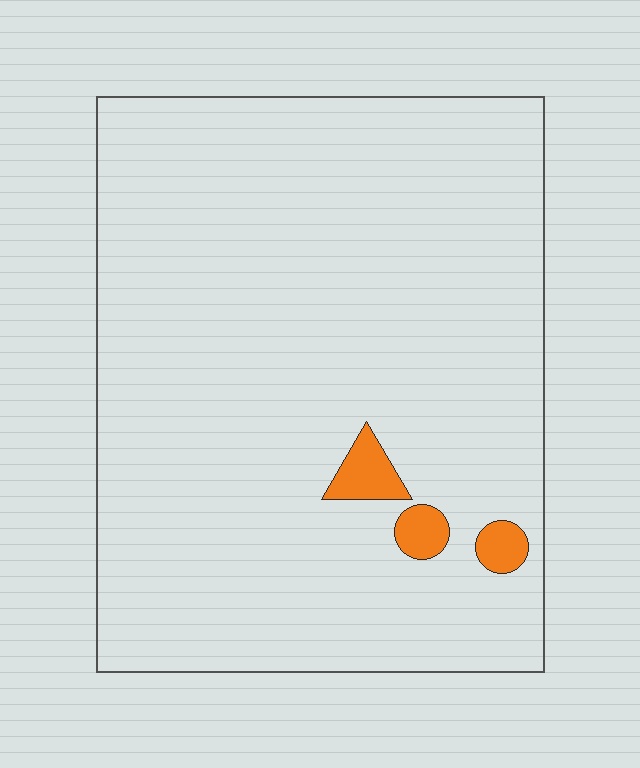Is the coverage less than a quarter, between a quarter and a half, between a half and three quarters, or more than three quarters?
Less than a quarter.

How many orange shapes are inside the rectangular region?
3.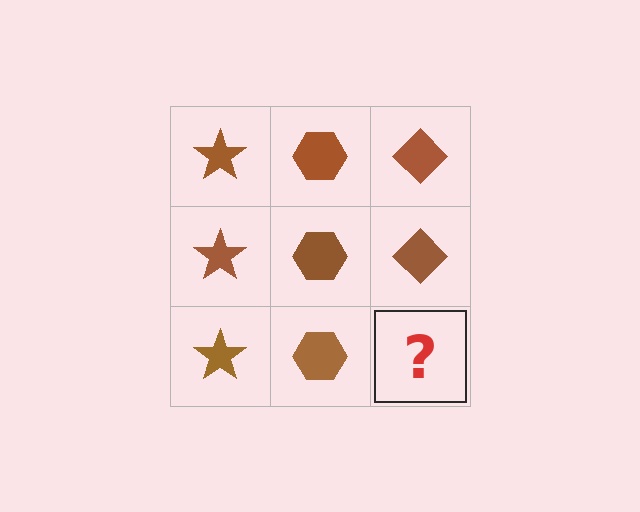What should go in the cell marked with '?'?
The missing cell should contain a brown diamond.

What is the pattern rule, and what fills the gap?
The rule is that each column has a consistent shape. The gap should be filled with a brown diamond.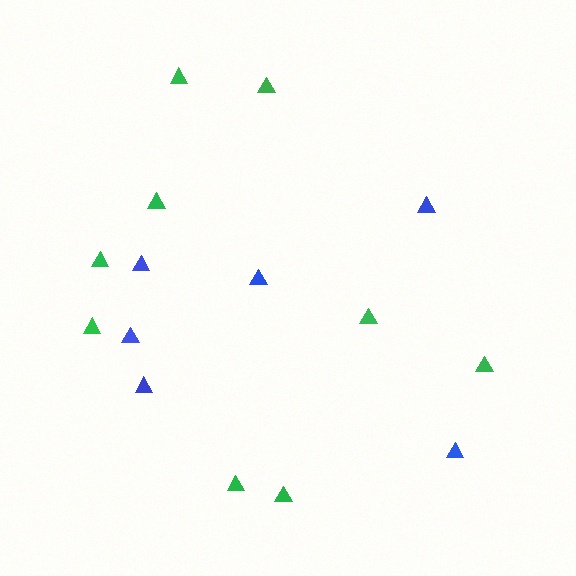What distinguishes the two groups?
There are 2 groups: one group of blue triangles (6) and one group of green triangles (9).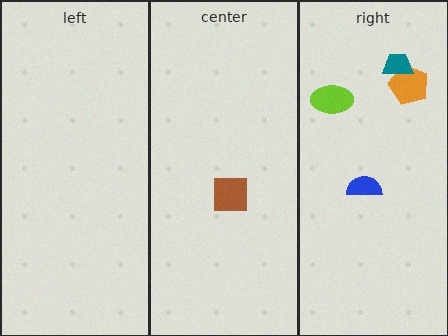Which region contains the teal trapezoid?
The right region.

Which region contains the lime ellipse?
The right region.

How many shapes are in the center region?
1.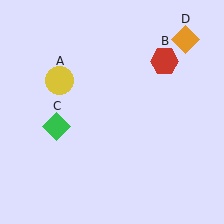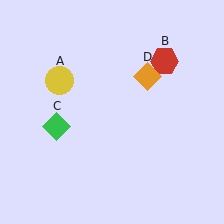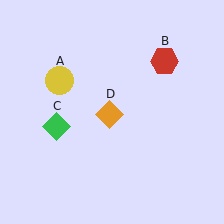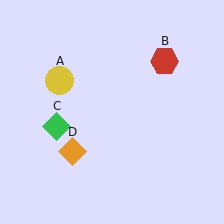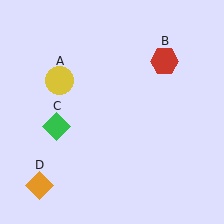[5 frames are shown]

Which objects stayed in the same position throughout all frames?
Yellow circle (object A) and red hexagon (object B) and green diamond (object C) remained stationary.